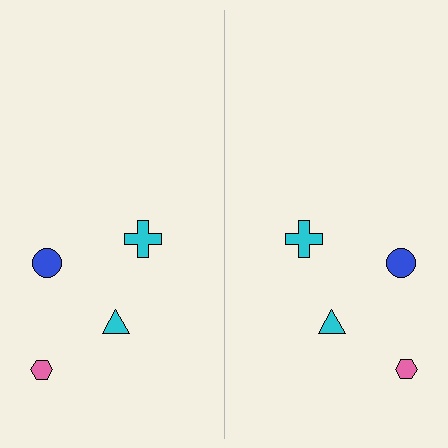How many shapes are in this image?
There are 8 shapes in this image.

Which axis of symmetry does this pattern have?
The pattern has a vertical axis of symmetry running through the center of the image.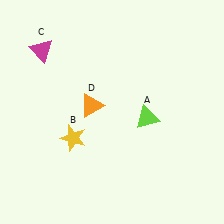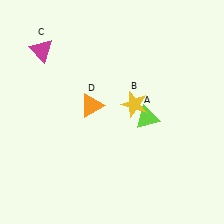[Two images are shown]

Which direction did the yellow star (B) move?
The yellow star (B) moved right.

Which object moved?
The yellow star (B) moved right.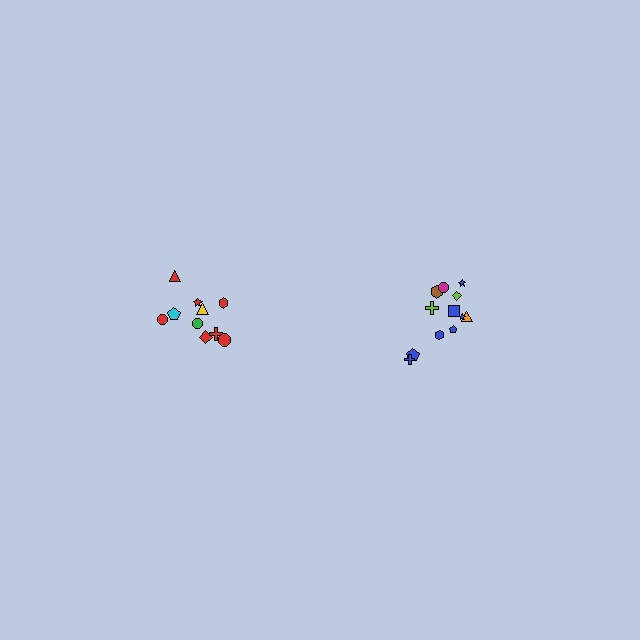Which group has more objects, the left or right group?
The right group.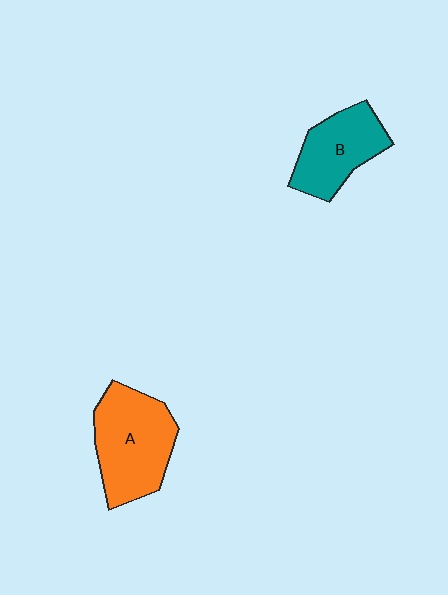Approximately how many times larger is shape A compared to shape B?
Approximately 1.3 times.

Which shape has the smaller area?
Shape B (teal).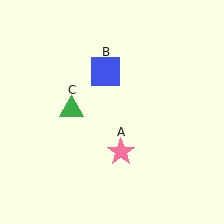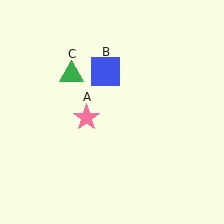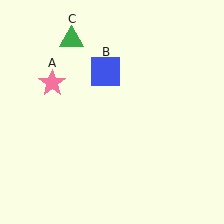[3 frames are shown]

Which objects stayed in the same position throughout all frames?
Blue square (object B) remained stationary.